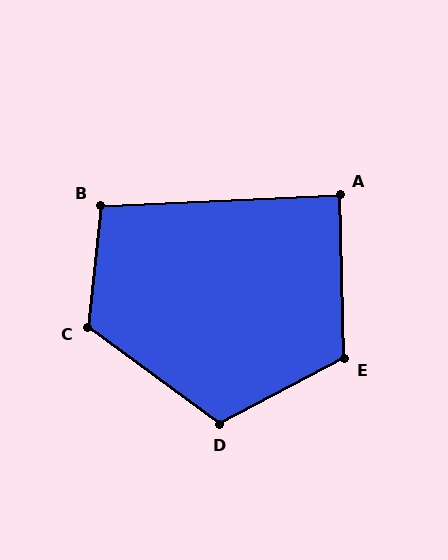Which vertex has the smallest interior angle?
A, at approximately 89 degrees.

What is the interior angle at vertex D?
Approximately 116 degrees (obtuse).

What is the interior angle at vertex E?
Approximately 116 degrees (obtuse).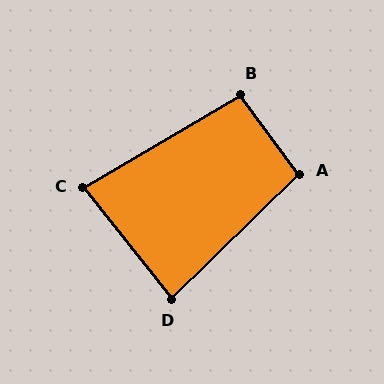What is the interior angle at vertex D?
Approximately 84 degrees (acute).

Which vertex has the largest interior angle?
A, at approximately 98 degrees.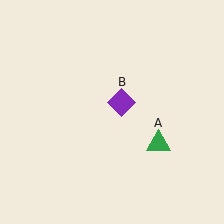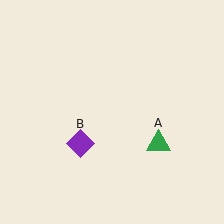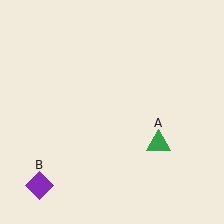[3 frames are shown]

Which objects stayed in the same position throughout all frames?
Green triangle (object A) remained stationary.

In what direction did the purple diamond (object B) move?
The purple diamond (object B) moved down and to the left.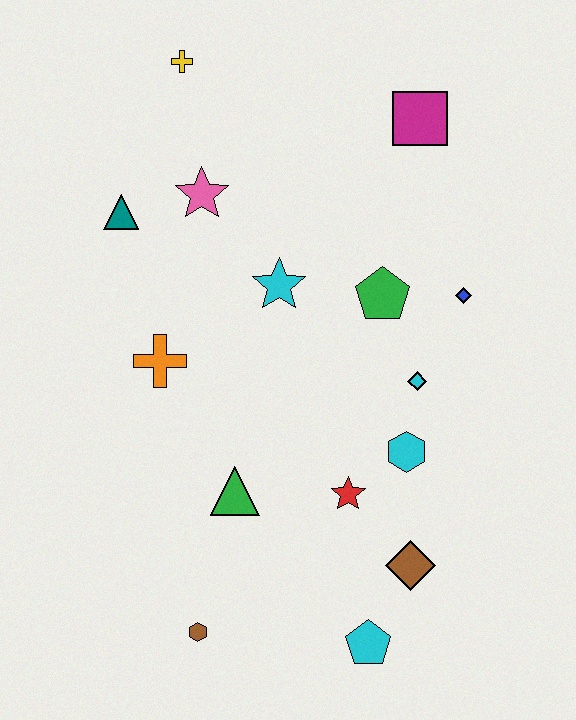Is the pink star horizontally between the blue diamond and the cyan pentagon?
No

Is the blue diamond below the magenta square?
Yes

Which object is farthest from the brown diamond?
The yellow cross is farthest from the brown diamond.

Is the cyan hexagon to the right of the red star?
Yes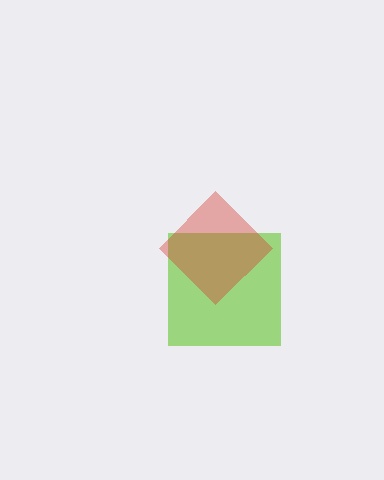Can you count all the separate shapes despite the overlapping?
Yes, there are 2 separate shapes.